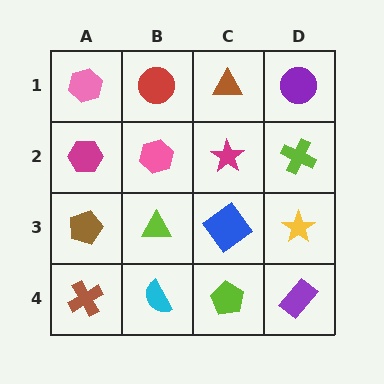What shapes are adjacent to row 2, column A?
A pink hexagon (row 1, column A), a brown pentagon (row 3, column A), a pink hexagon (row 2, column B).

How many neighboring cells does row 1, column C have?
3.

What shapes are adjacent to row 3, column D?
A lime cross (row 2, column D), a purple rectangle (row 4, column D), a blue diamond (row 3, column C).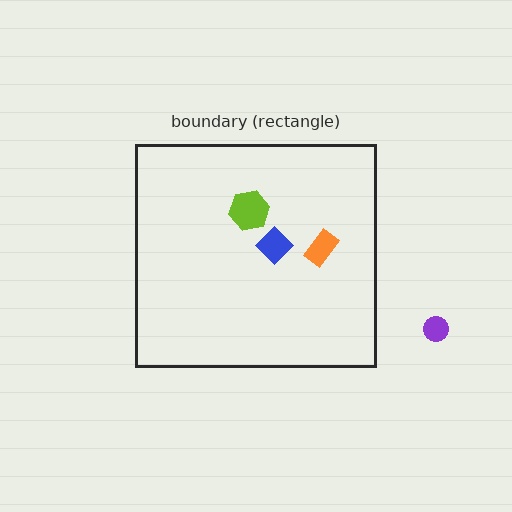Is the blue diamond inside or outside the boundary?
Inside.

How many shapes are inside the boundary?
3 inside, 1 outside.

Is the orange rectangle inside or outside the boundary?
Inside.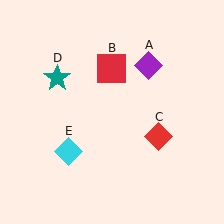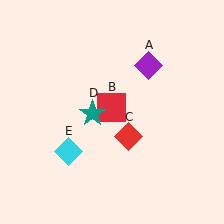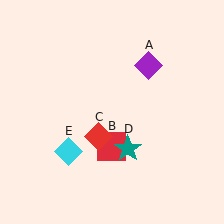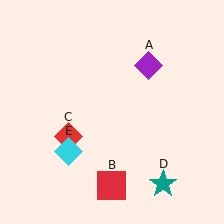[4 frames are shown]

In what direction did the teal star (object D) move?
The teal star (object D) moved down and to the right.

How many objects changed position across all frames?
3 objects changed position: red square (object B), red diamond (object C), teal star (object D).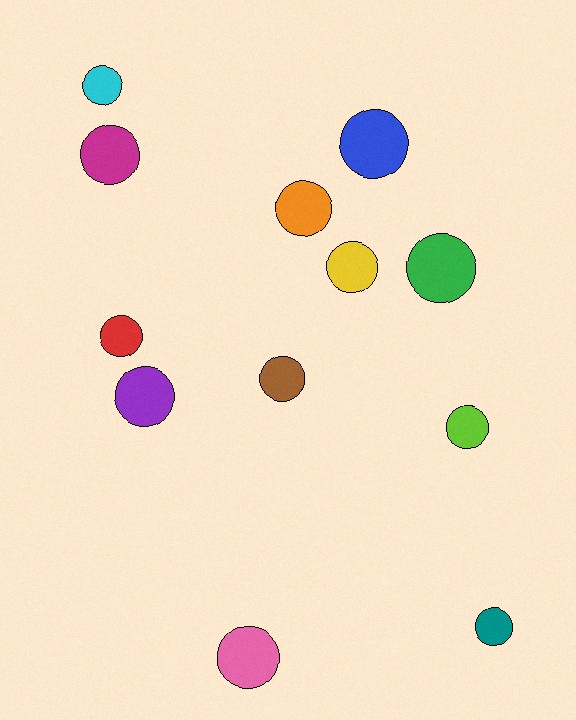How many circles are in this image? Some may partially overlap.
There are 12 circles.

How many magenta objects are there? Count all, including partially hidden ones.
There is 1 magenta object.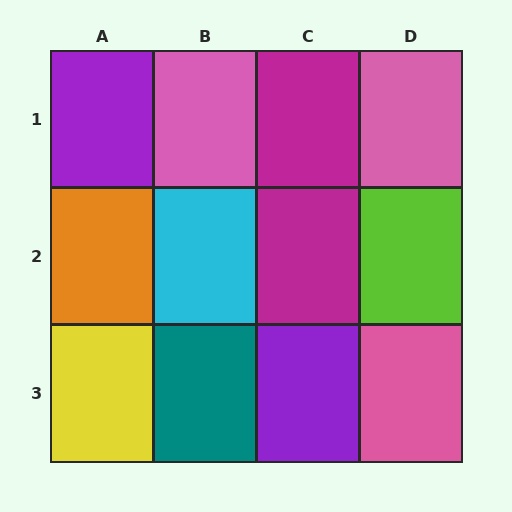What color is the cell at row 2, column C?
Magenta.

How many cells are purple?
2 cells are purple.